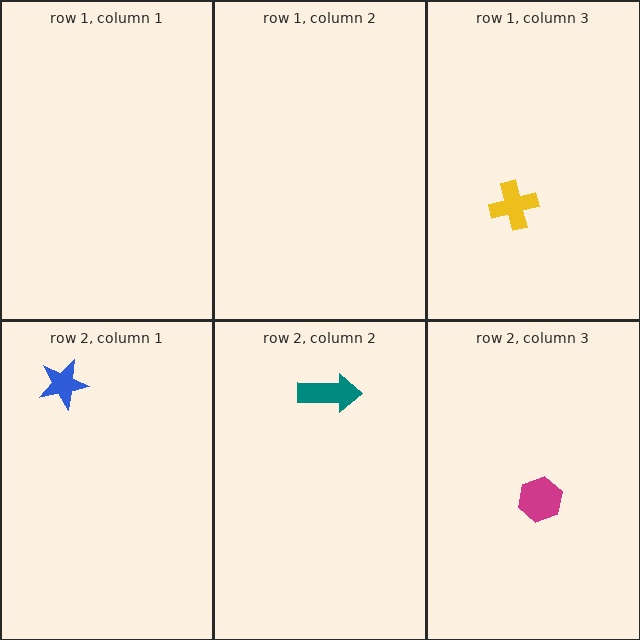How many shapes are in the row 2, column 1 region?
1.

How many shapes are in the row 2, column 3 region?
1.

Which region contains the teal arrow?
The row 2, column 2 region.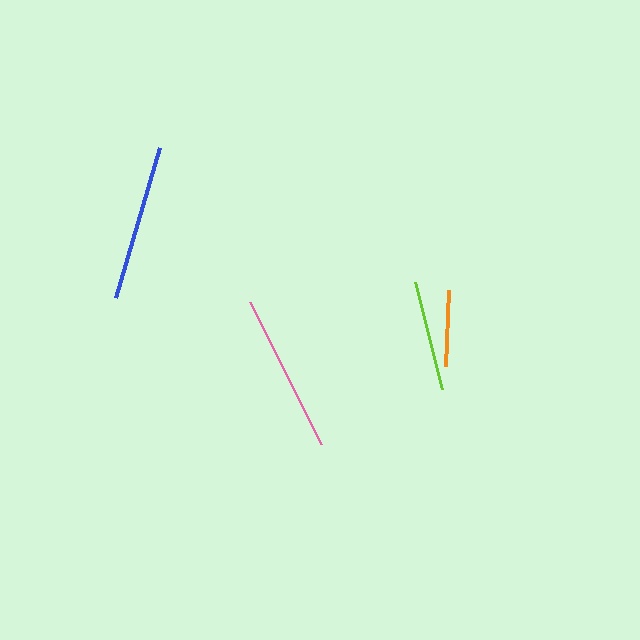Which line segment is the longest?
The pink line is the longest at approximately 159 pixels.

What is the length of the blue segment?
The blue segment is approximately 156 pixels long.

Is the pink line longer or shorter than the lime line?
The pink line is longer than the lime line.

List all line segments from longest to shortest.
From longest to shortest: pink, blue, lime, orange.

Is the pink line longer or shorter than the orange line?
The pink line is longer than the orange line.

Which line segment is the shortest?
The orange line is the shortest at approximately 75 pixels.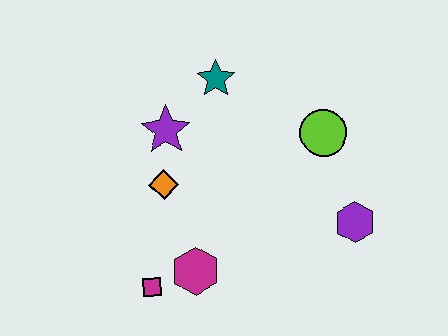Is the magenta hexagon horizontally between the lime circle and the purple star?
Yes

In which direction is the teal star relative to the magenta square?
The teal star is above the magenta square.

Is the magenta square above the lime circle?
No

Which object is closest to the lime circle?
The purple hexagon is closest to the lime circle.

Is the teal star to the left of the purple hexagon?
Yes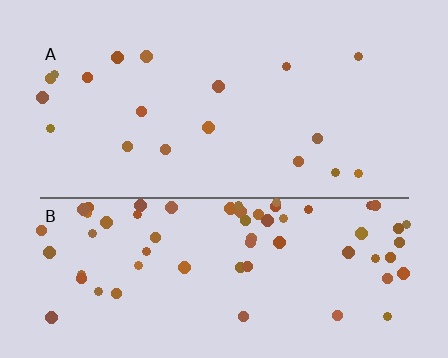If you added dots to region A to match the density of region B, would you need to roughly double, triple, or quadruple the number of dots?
Approximately triple.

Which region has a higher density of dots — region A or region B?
B (the bottom).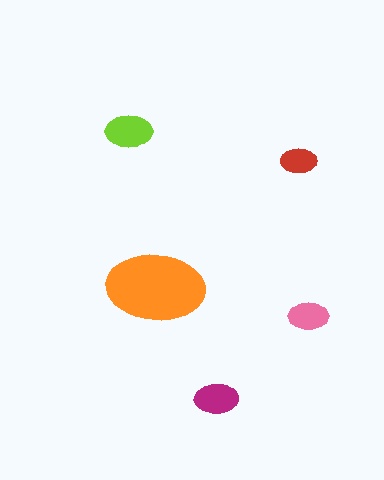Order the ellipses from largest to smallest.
the orange one, the lime one, the magenta one, the pink one, the red one.